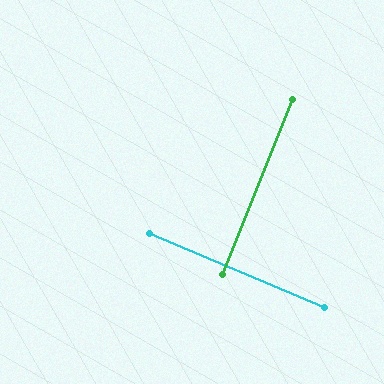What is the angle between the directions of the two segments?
Approximately 89 degrees.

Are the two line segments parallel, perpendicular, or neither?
Perpendicular — they meet at approximately 89°.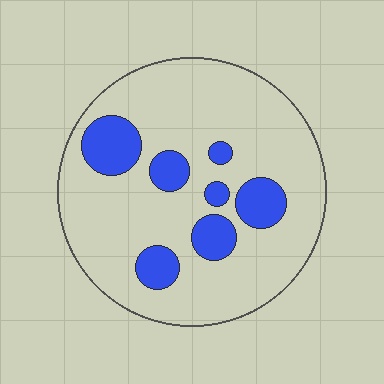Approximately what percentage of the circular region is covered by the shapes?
Approximately 20%.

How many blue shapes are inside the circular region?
7.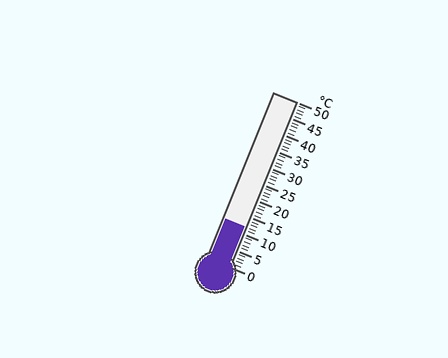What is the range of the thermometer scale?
The thermometer scale ranges from 0°C to 50°C.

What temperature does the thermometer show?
The thermometer shows approximately 12°C.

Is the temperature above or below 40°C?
The temperature is below 40°C.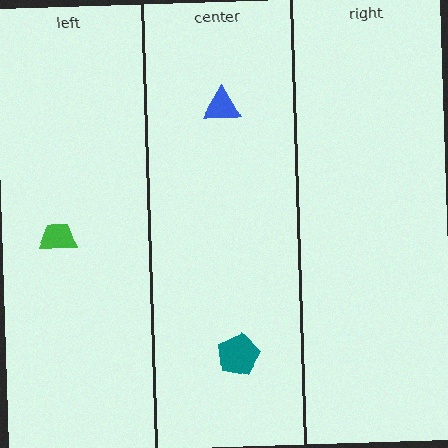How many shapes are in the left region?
1.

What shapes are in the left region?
The green trapezoid.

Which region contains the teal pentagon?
The center region.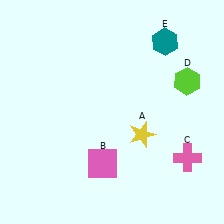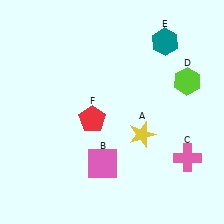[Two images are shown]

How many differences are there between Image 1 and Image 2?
There is 1 difference between the two images.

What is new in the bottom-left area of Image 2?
A red pentagon (F) was added in the bottom-left area of Image 2.